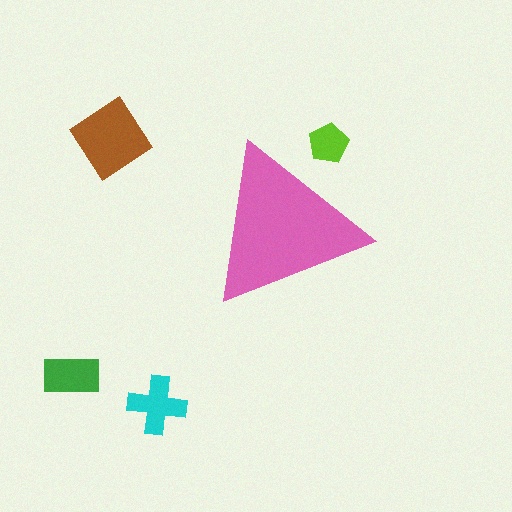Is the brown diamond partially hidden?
No, the brown diamond is fully visible.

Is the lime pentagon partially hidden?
Yes, the lime pentagon is partially hidden behind the pink triangle.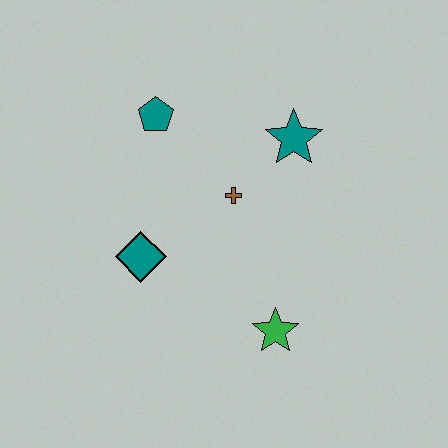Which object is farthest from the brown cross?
The green star is farthest from the brown cross.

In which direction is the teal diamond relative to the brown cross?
The teal diamond is to the left of the brown cross.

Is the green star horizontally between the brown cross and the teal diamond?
No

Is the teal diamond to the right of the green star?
No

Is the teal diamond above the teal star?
No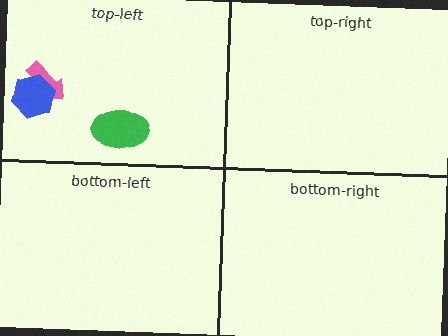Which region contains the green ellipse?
The top-left region.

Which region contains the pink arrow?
The top-left region.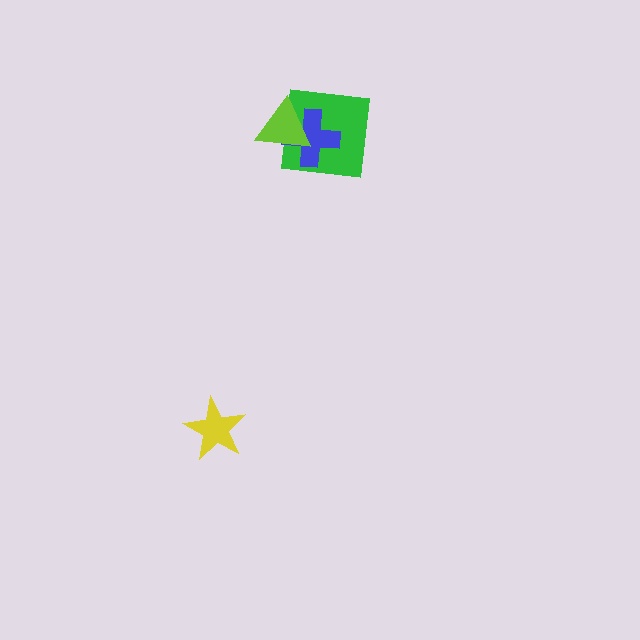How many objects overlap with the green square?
2 objects overlap with the green square.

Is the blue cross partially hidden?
Yes, it is partially covered by another shape.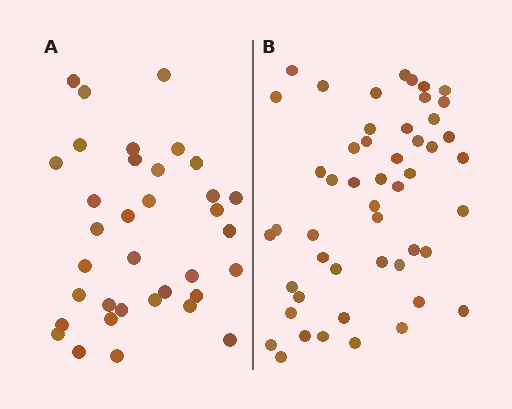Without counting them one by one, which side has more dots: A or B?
Region B (the right region) has more dots.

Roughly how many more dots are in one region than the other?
Region B has approximately 15 more dots than region A.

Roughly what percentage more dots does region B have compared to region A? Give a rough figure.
About 45% more.